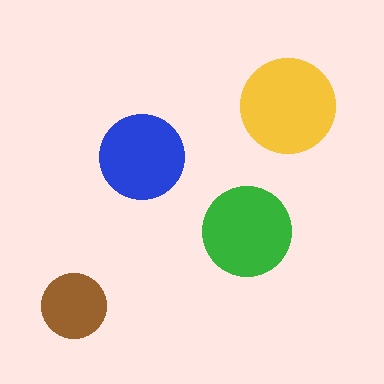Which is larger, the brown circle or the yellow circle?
The yellow one.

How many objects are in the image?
There are 4 objects in the image.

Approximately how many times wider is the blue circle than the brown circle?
About 1.5 times wider.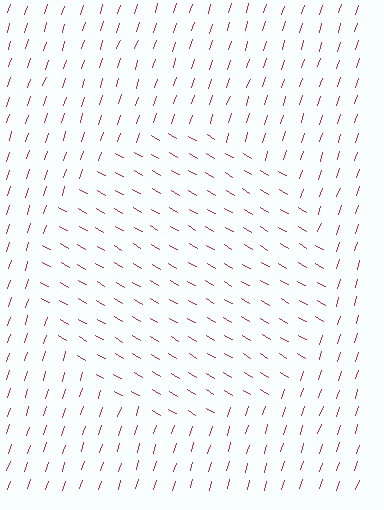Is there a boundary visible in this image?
Yes, there is a texture boundary formed by a change in line orientation.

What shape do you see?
I see a circle.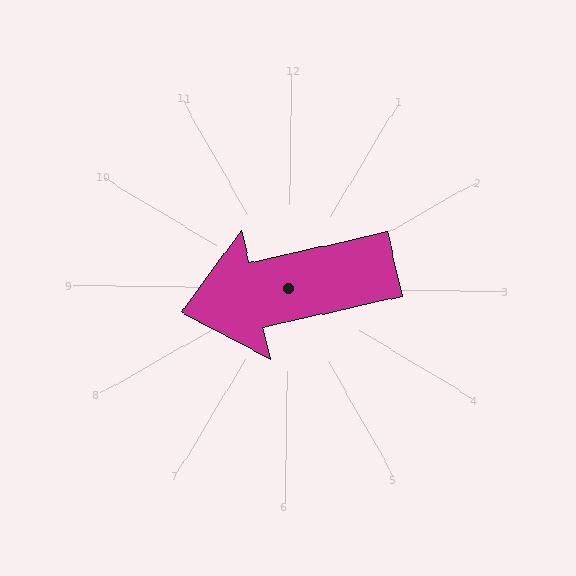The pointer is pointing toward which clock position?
Roughly 9 o'clock.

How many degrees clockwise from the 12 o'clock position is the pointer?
Approximately 257 degrees.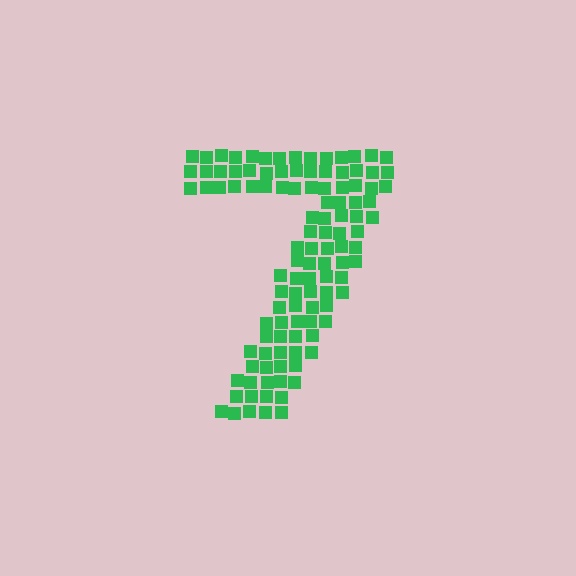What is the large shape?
The large shape is the digit 7.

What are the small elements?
The small elements are squares.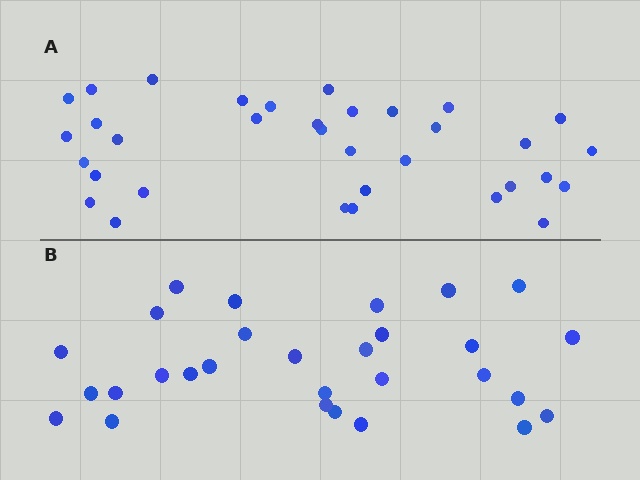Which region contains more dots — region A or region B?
Region A (the top region) has more dots.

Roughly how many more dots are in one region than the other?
Region A has about 5 more dots than region B.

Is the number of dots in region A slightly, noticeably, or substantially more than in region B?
Region A has only slightly more — the two regions are fairly close. The ratio is roughly 1.2 to 1.